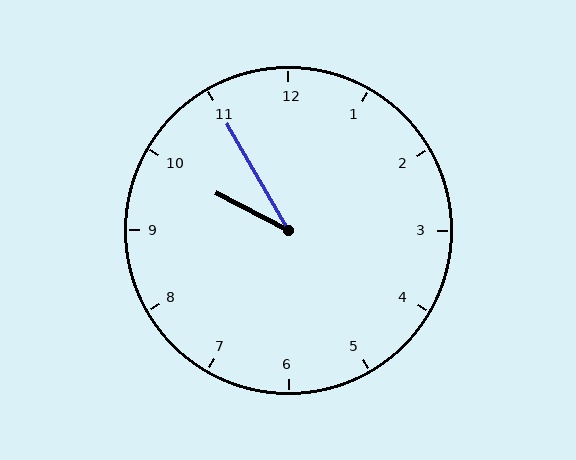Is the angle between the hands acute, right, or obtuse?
It is acute.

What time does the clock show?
9:55.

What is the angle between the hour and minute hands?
Approximately 32 degrees.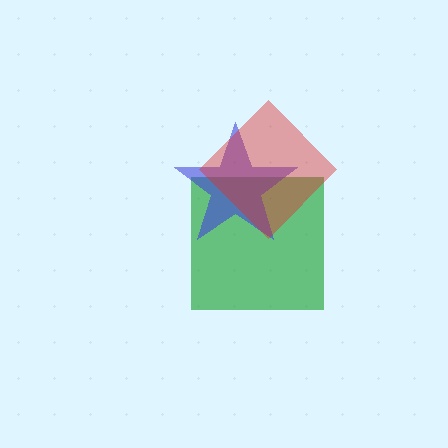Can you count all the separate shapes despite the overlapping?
Yes, there are 3 separate shapes.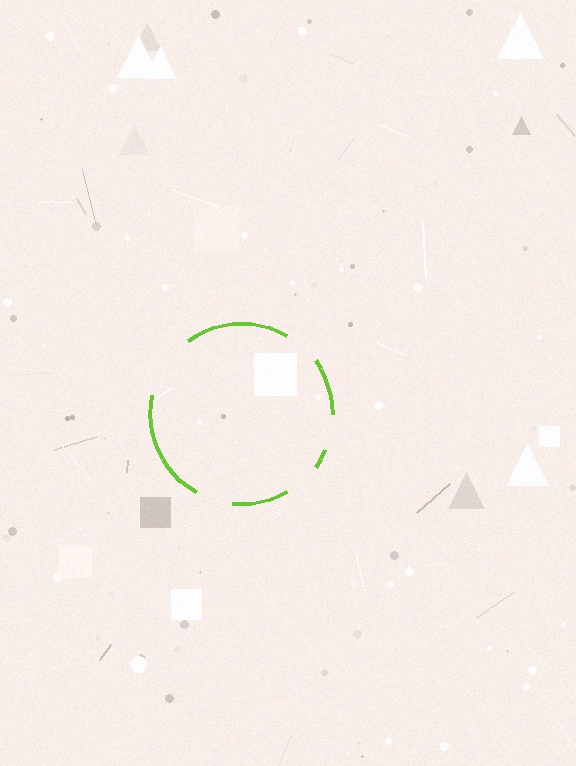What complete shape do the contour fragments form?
The contour fragments form a circle.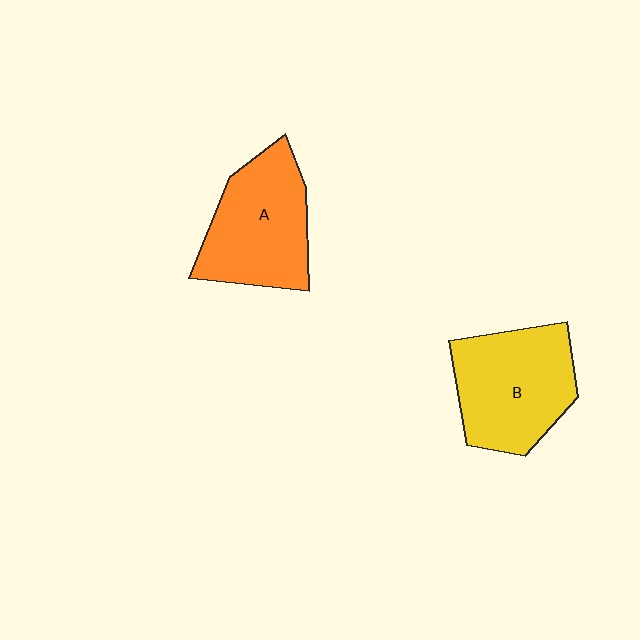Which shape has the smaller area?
Shape A (orange).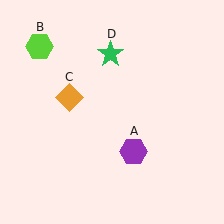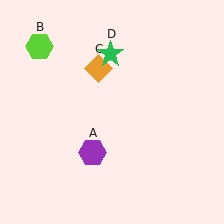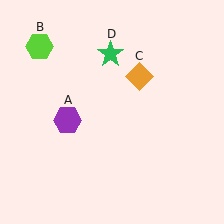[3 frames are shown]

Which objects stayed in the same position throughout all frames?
Lime hexagon (object B) and green star (object D) remained stationary.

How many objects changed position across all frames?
2 objects changed position: purple hexagon (object A), orange diamond (object C).